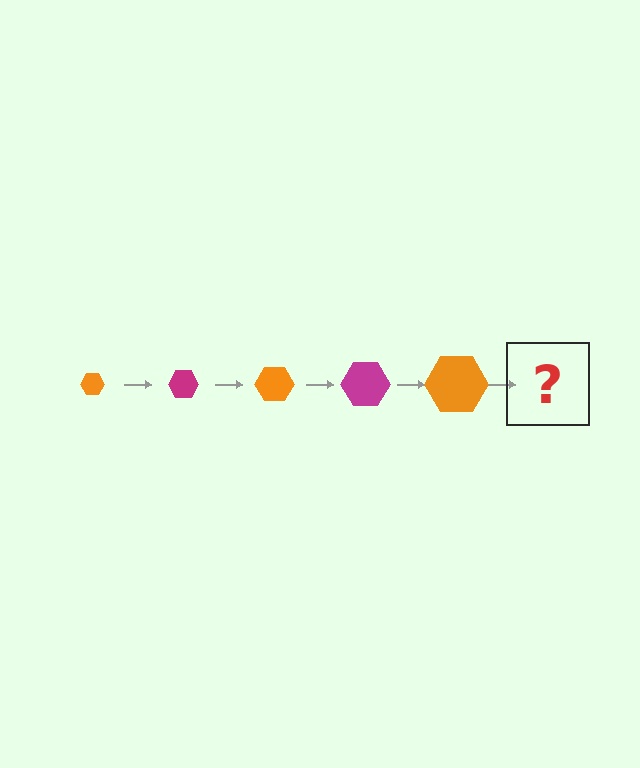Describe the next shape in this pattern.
It should be a magenta hexagon, larger than the previous one.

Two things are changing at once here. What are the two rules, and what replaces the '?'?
The two rules are that the hexagon grows larger each step and the color cycles through orange and magenta. The '?' should be a magenta hexagon, larger than the previous one.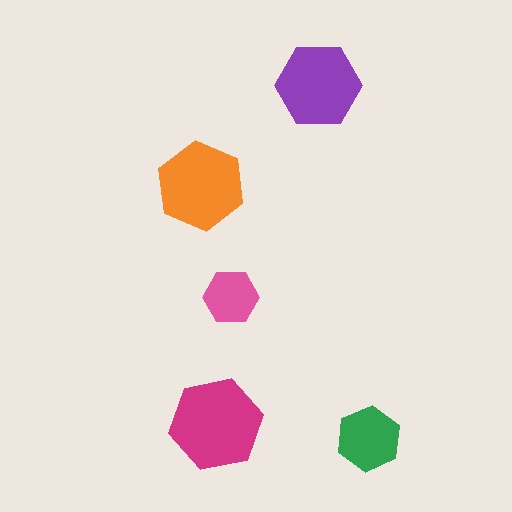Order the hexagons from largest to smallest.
the magenta one, the orange one, the purple one, the green one, the pink one.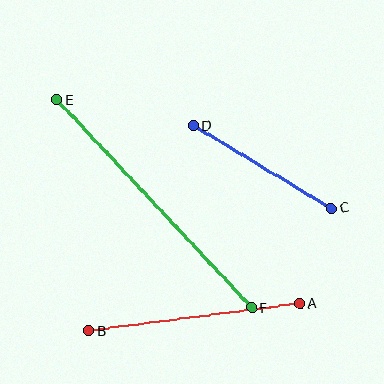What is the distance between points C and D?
The distance is approximately 161 pixels.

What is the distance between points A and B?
The distance is approximately 212 pixels.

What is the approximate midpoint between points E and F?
The midpoint is at approximately (154, 204) pixels.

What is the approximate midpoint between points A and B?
The midpoint is at approximately (194, 317) pixels.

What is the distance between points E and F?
The distance is approximately 285 pixels.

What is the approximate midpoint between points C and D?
The midpoint is at approximately (262, 167) pixels.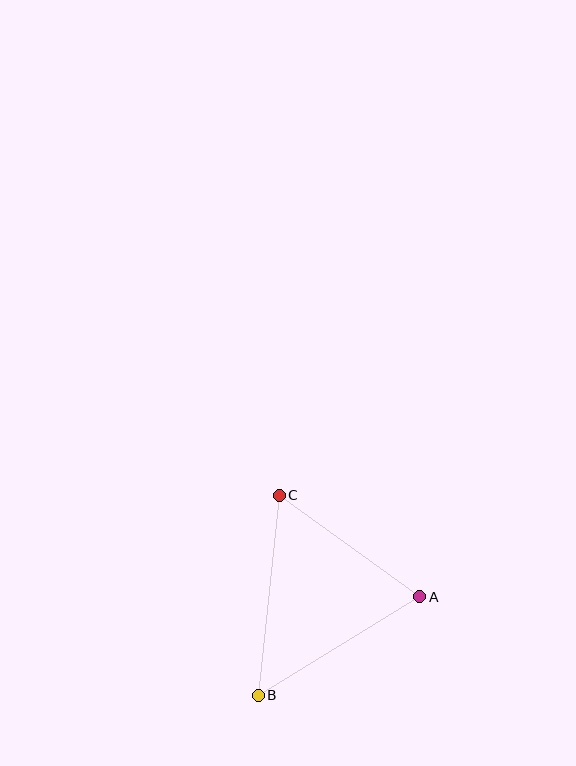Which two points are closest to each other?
Points A and C are closest to each other.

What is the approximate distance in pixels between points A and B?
The distance between A and B is approximately 189 pixels.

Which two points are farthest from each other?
Points B and C are farthest from each other.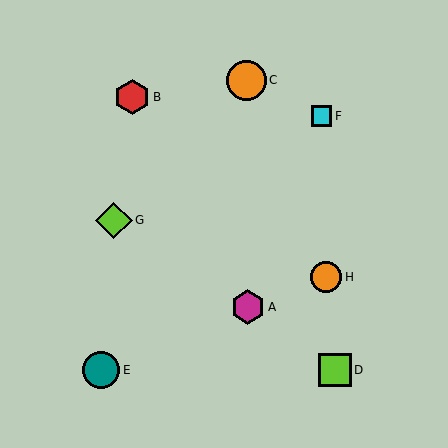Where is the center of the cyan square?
The center of the cyan square is at (321, 116).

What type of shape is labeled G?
Shape G is a lime diamond.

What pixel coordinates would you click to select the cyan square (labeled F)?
Click at (321, 116) to select the cyan square F.